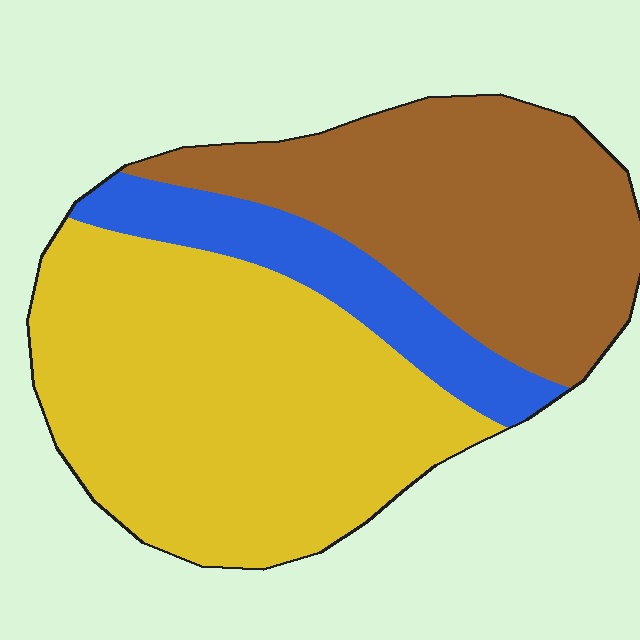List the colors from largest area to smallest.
From largest to smallest: yellow, brown, blue.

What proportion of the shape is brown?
Brown covers around 35% of the shape.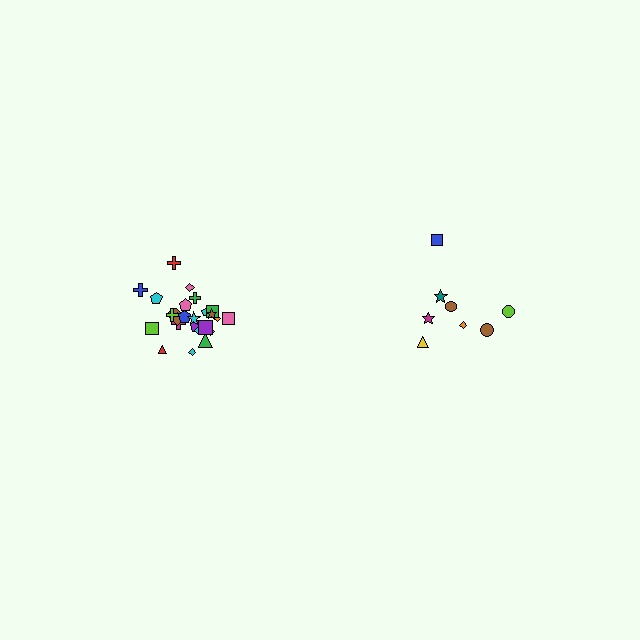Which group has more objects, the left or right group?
The left group.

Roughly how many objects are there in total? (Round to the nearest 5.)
Roughly 35 objects in total.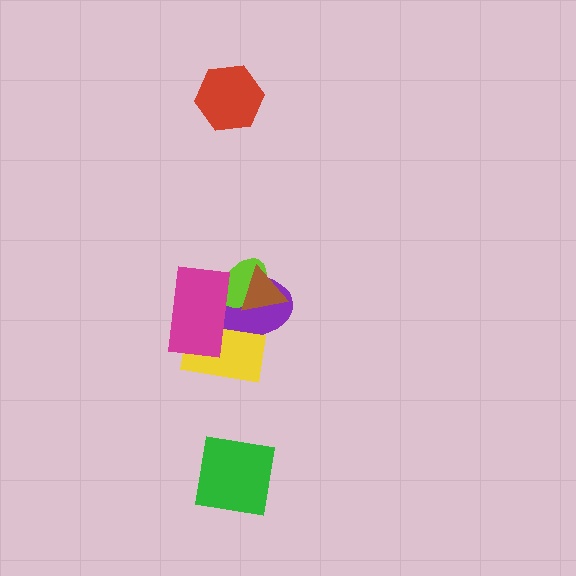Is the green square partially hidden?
No, no other shape covers it.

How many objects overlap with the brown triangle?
2 objects overlap with the brown triangle.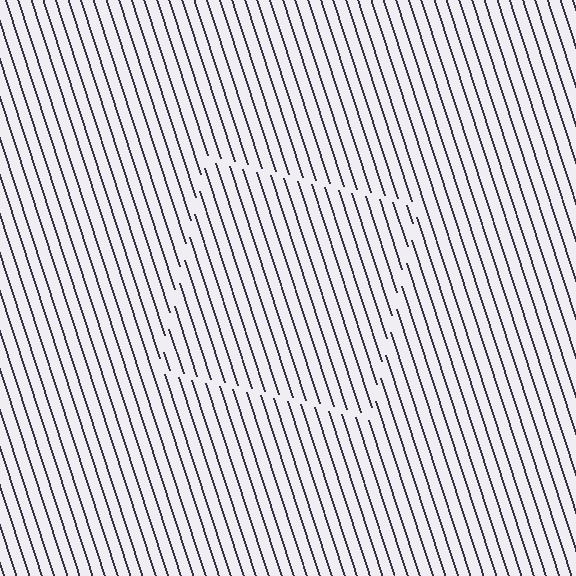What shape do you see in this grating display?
An illusory square. The interior of the shape contains the same grating, shifted by half a period — the contour is defined by the phase discontinuity where line-ends from the inner and outer gratings abut.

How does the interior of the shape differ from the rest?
The interior of the shape contains the same grating, shifted by half a period — the contour is defined by the phase discontinuity where line-ends from the inner and outer gratings abut.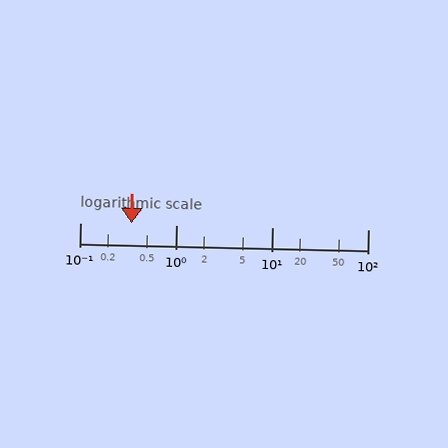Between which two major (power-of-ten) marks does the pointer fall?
The pointer is between 0.1 and 1.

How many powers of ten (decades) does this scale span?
The scale spans 3 decades, from 0.1 to 100.